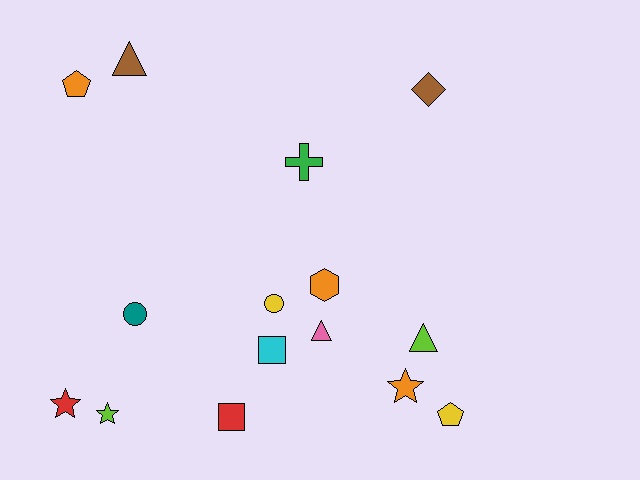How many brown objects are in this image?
There are 2 brown objects.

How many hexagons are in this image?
There is 1 hexagon.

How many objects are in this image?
There are 15 objects.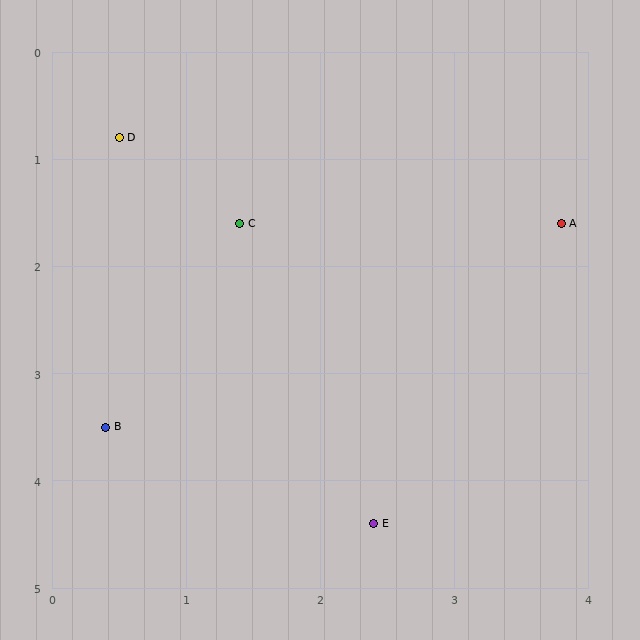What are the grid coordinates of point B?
Point B is at approximately (0.4, 3.5).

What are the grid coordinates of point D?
Point D is at approximately (0.5, 0.8).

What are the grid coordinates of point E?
Point E is at approximately (2.4, 4.4).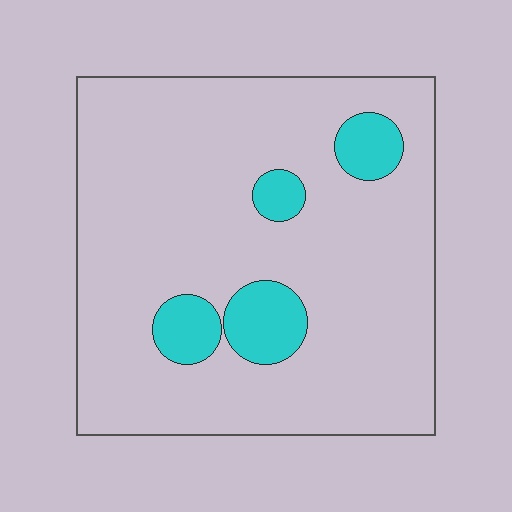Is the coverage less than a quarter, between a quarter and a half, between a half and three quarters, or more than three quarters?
Less than a quarter.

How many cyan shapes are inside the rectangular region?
4.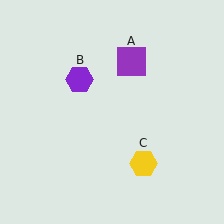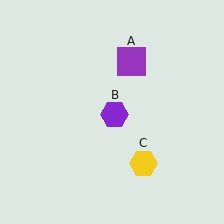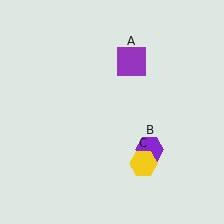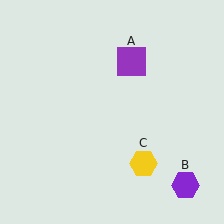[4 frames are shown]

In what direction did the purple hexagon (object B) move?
The purple hexagon (object B) moved down and to the right.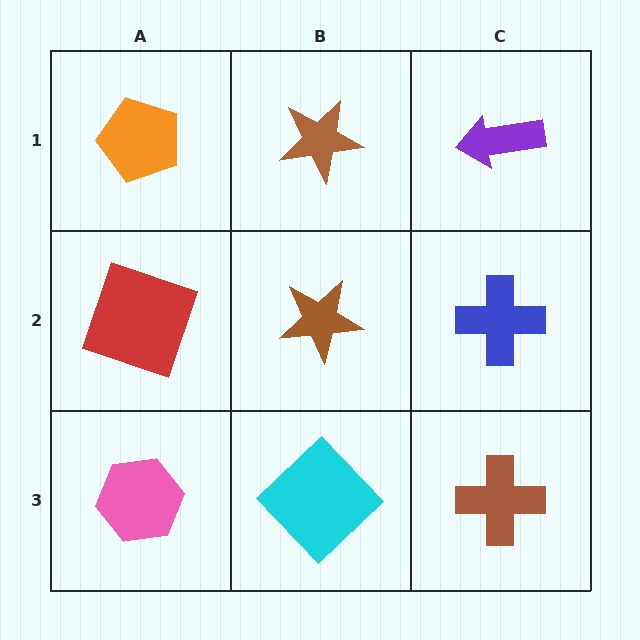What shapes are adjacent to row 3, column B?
A brown star (row 2, column B), a pink hexagon (row 3, column A), a brown cross (row 3, column C).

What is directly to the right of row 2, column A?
A brown star.